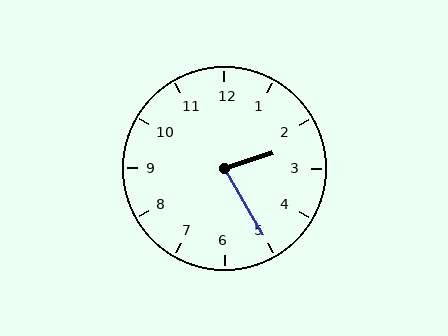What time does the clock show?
2:25.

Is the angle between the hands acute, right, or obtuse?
It is acute.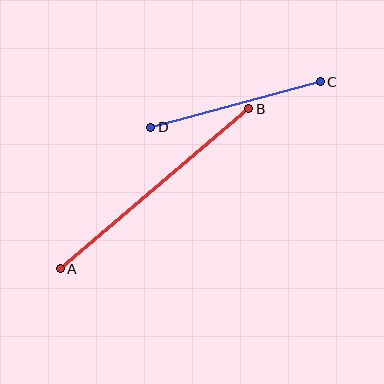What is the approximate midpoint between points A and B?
The midpoint is at approximately (155, 189) pixels.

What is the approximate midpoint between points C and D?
The midpoint is at approximately (236, 104) pixels.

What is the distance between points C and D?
The distance is approximately 175 pixels.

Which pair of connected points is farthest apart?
Points A and B are farthest apart.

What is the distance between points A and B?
The distance is approximately 247 pixels.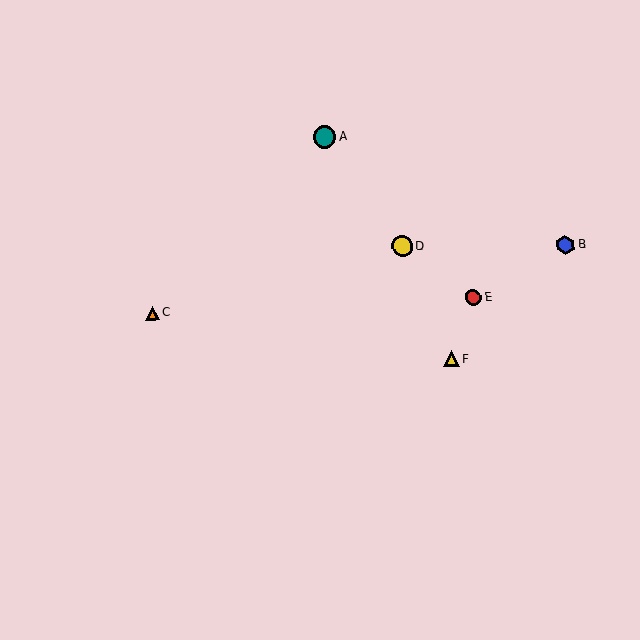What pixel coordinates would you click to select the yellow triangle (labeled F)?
Click at (451, 359) to select the yellow triangle F.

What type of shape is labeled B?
Shape B is a blue hexagon.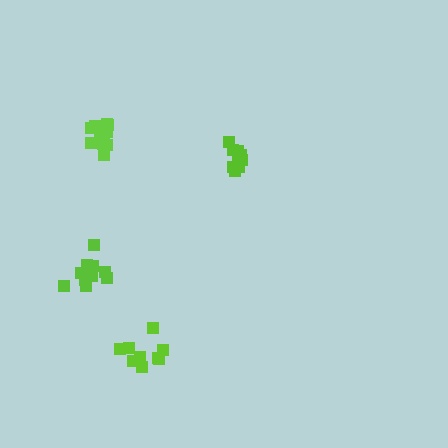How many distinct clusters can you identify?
There are 4 distinct clusters.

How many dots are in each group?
Group 1: 11 dots, Group 2: 9 dots, Group 3: 11 dots, Group 4: 9 dots (40 total).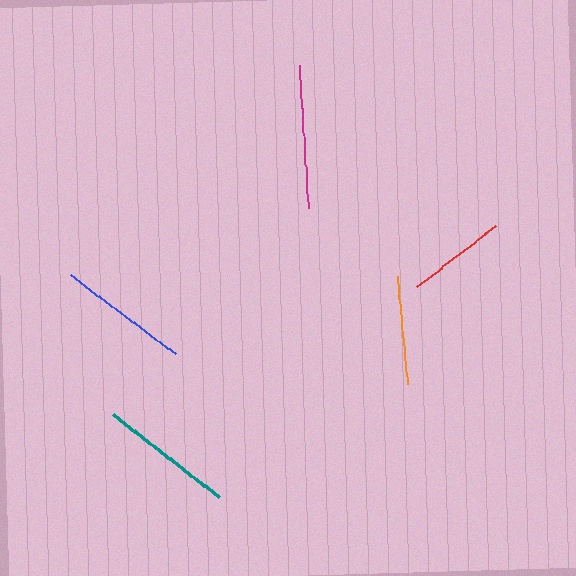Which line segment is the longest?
The magenta line is the longest at approximately 143 pixels.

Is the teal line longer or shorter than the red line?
The teal line is longer than the red line.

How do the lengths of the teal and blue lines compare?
The teal and blue lines are approximately the same length.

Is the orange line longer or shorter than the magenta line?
The magenta line is longer than the orange line.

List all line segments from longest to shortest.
From longest to shortest: magenta, teal, blue, orange, red.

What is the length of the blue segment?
The blue segment is approximately 131 pixels long.